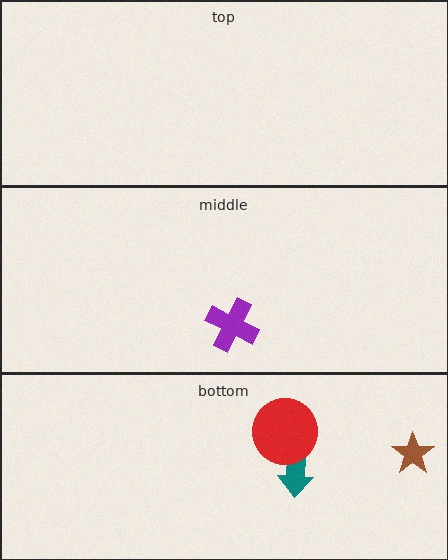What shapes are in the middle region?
The purple cross.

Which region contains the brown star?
The bottom region.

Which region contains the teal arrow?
The bottom region.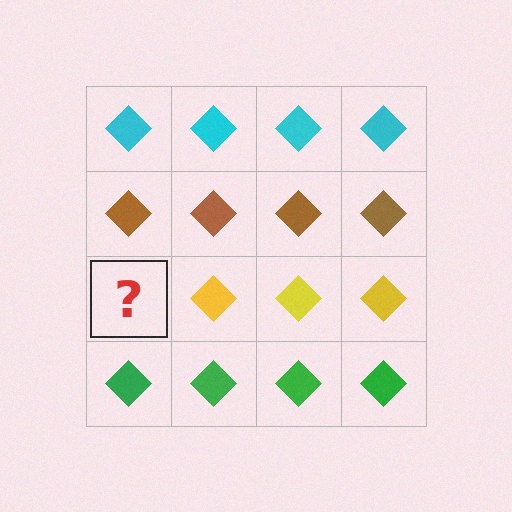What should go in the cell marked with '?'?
The missing cell should contain a yellow diamond.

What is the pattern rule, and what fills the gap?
The rule is that each row has a consistent color. The gap should be filled with a yellow diamond.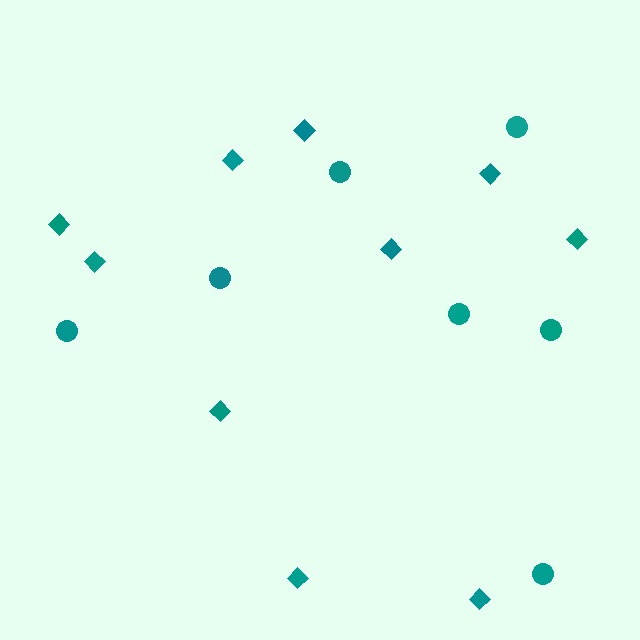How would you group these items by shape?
There are 2 groups: one group of diamonds (10) and one group of circles (7).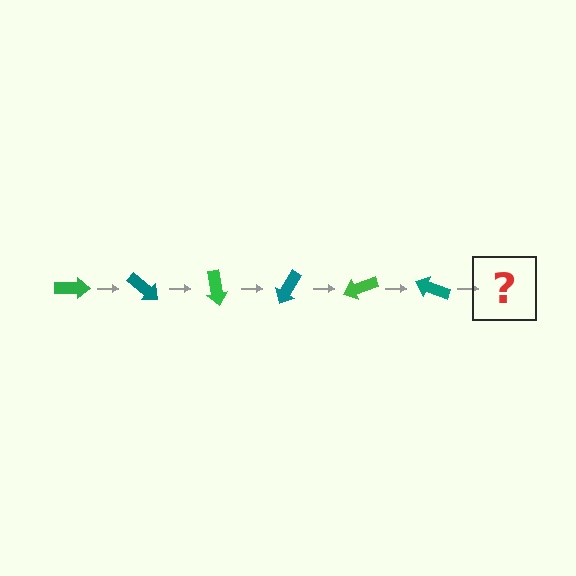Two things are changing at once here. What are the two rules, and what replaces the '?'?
The two rules are that it rotates 40 degrees each step and the color cycles through green and teal. The '?' should be a green arrow, rotated 240 degrees from the start.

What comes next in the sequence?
The next element should be a green arrow, rotated 240 degrees from the start.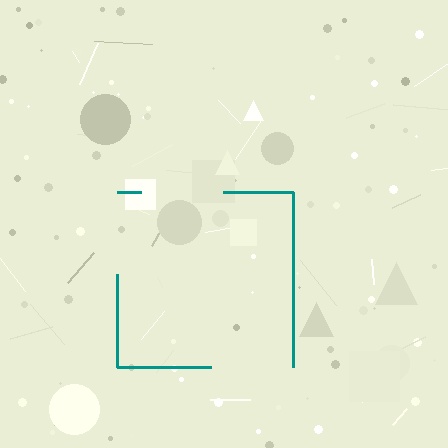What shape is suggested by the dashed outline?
The dashed outline suggests a square.